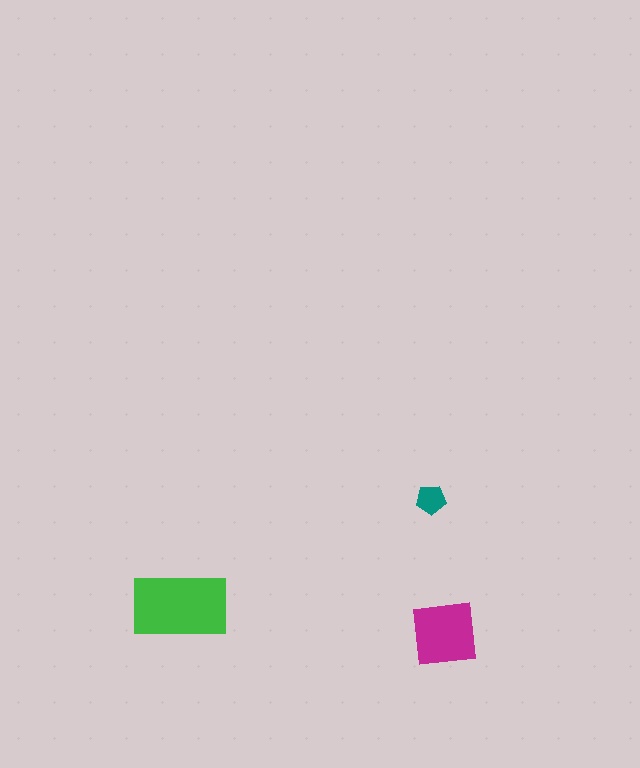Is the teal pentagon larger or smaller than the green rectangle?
Smaller.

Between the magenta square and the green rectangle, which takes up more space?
The green rectangle.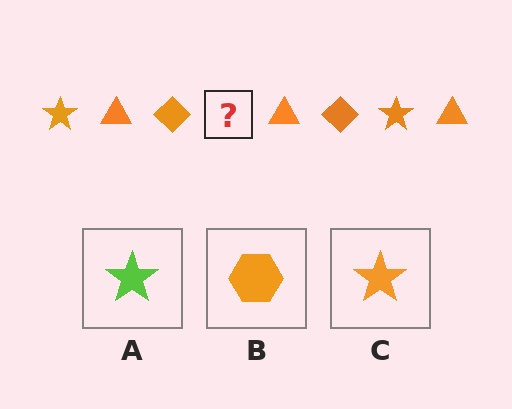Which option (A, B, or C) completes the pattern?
C.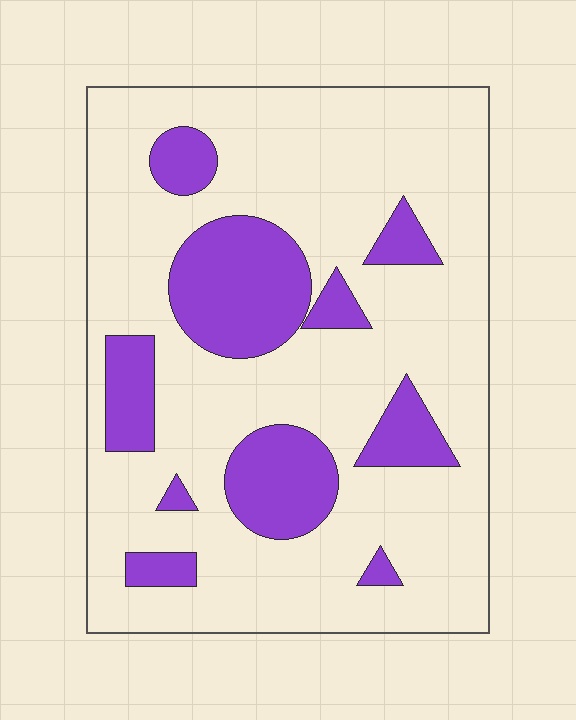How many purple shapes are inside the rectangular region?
10.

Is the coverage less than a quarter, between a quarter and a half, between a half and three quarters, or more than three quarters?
Less than a quarter.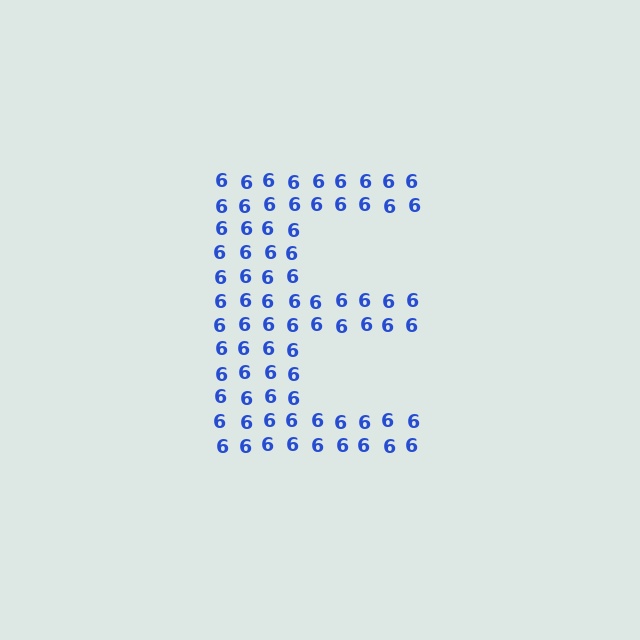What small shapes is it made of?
It is made of small digit 6's.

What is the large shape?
The large shape is the letter E.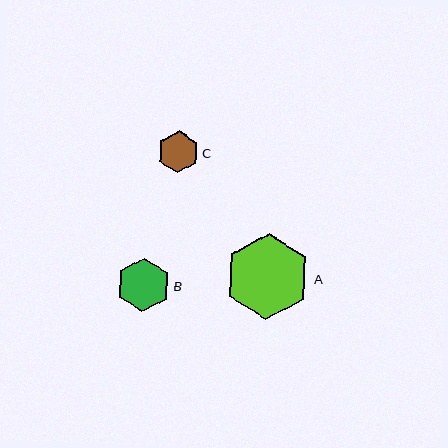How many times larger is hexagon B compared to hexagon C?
Hexagon B is approximately 1.3 times the size of hexagon C.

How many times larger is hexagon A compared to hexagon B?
Hexagon A is approximately 1.6 times the size of hexagon B.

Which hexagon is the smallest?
Hexagon C is the smallest with a size of approximately 42 pixels.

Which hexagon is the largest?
Hexagon A is the largest with a size of approximately 86 pixels.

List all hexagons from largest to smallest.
From largest to smallest: A, B, C.